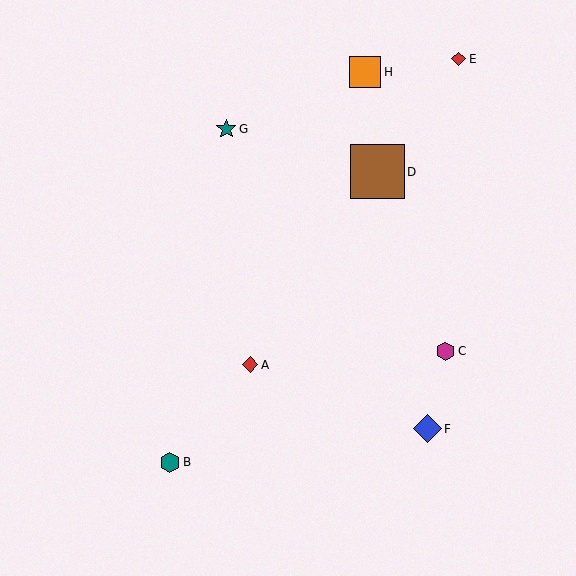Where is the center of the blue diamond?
The center of the blue diamond is at (427, 429).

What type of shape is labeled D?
Shape D is a brown square.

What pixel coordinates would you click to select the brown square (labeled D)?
Click at (378, 172) to select the brown square D.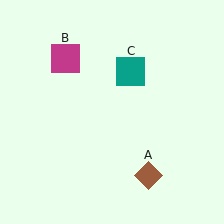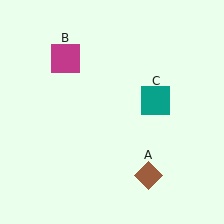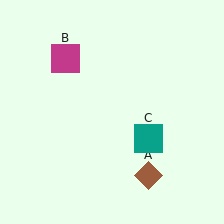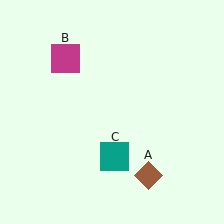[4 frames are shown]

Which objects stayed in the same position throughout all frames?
Brown diamond (object A) and magenta square (object B) remained stationary.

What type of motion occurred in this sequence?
The teal square (object C) rotated clockwise around the center of the scene.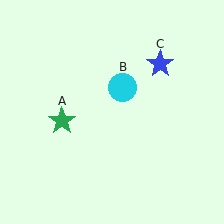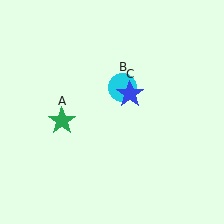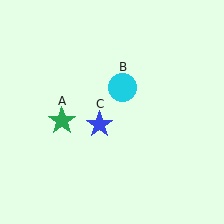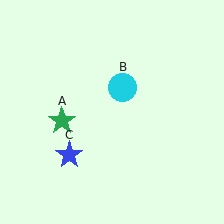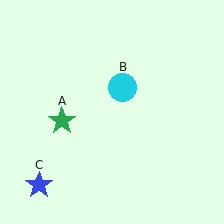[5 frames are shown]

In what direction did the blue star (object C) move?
The blue star (object C) moved down and to the left.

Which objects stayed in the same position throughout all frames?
Green star (object A) and cyan circle (object B) remained stationary.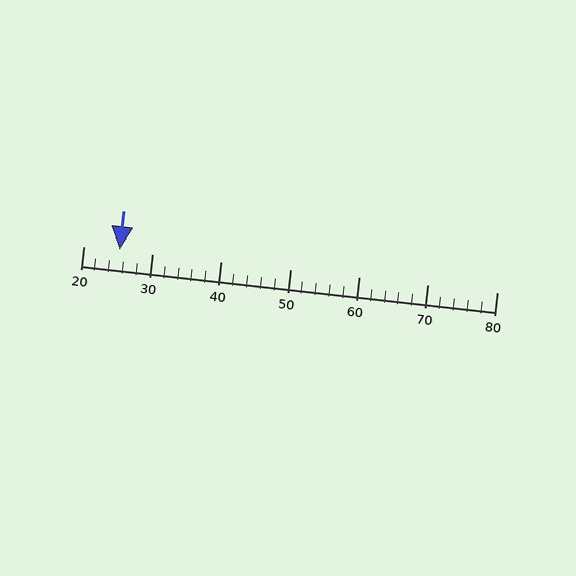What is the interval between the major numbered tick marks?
The major tick marks are spaced 10 units apart.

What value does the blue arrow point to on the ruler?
The blue arrow points to approximately 25.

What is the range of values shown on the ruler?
The ruler shows values from 20 to 80.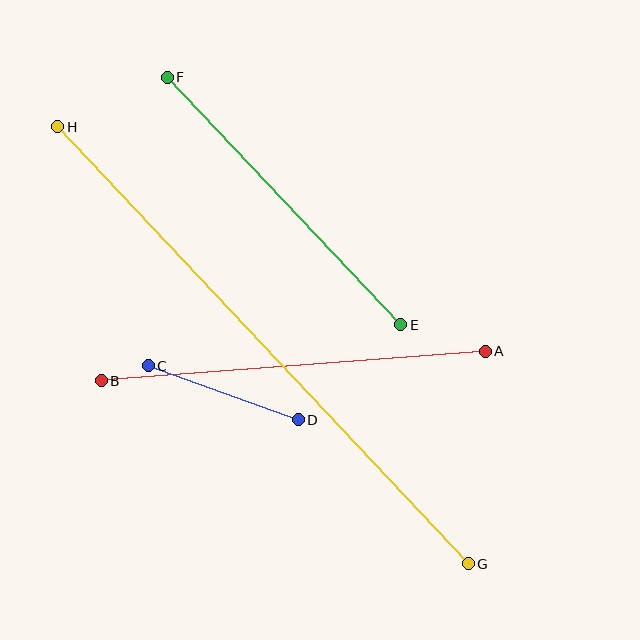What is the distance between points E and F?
The distance is approximately 340 pixels.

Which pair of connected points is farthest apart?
Points G and H are farthest apart.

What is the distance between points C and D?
The distance is approximately 160 pixels.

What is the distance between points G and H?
The distance is approximately 600 pixels.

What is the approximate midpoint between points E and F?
The midpoint is at approximately (284, 201) pixels.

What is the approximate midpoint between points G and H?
The midpoint is at approximately (263, 345) pixels.